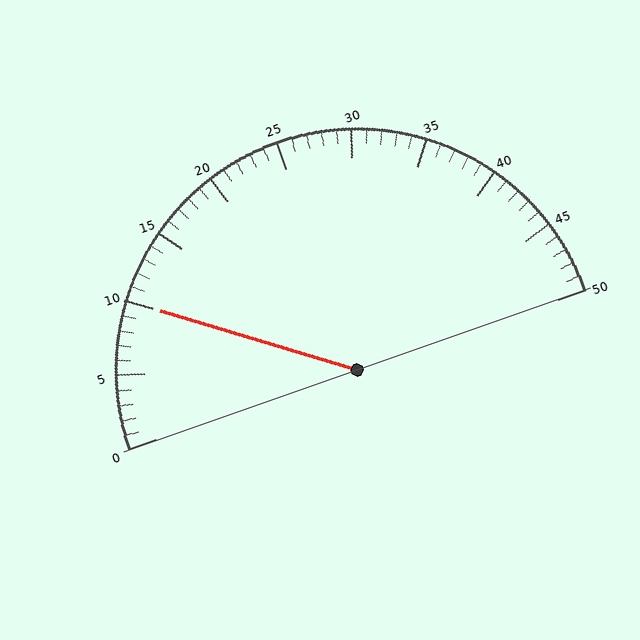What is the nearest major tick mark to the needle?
The nearest major tick mark is 10.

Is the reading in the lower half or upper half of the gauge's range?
The reading is in the lower half of the range (0 to 50).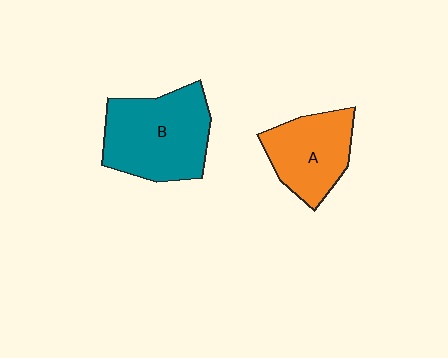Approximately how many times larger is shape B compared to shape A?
Approximately 1.4 times.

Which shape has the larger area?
Shape B (teal).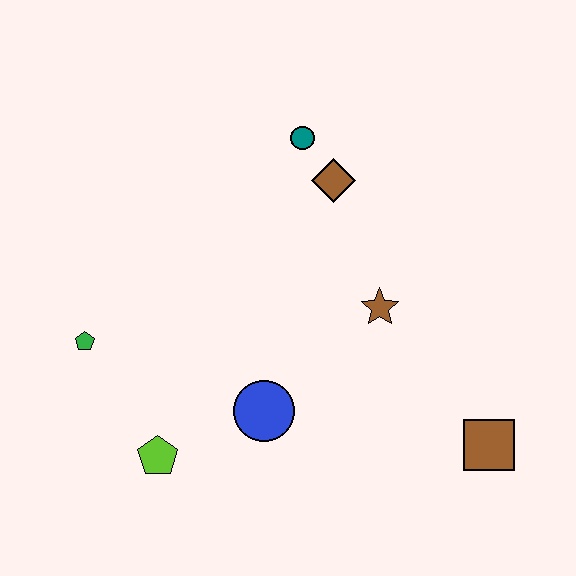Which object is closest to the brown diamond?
The teal circle is closest to the brown diamond.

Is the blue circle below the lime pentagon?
No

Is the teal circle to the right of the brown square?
No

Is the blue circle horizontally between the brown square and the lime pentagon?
Yes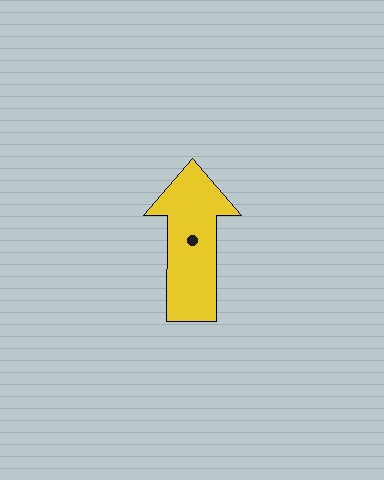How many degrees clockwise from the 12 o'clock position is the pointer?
Approximately 0 degrees.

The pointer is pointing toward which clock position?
Roughly 12 o'clock.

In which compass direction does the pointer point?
North.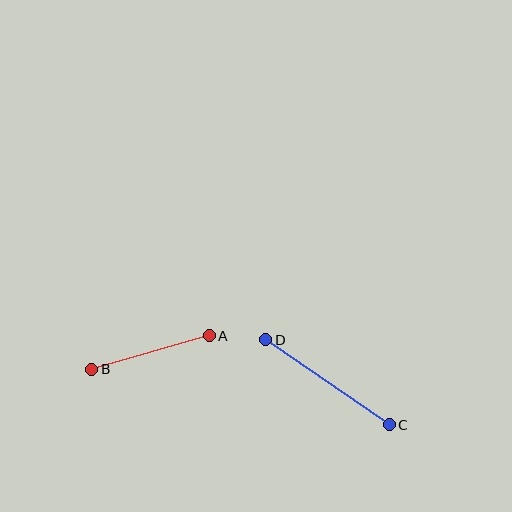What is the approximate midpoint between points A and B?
The midpoint is at approximately (151, 352) pixels.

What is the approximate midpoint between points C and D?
The midpoint is at approximately (328, 382) pixels.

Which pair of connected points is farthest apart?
Points C and D are farthest apart.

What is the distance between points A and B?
The distance is approximately 122 pixels.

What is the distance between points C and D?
The distance is approximately 150 pixels.